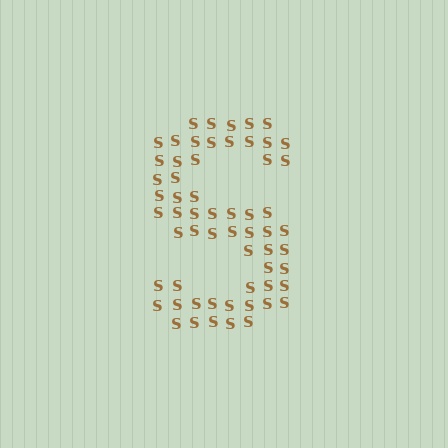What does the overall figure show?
The overall figure shows the letter S.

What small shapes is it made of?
It is made of small letter S's.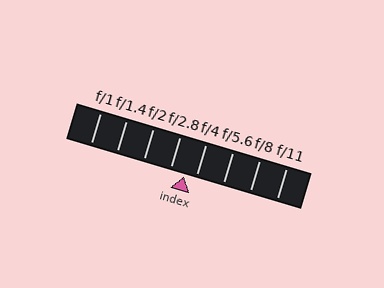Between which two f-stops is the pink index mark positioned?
The index mark is between f/2.8 and f/4.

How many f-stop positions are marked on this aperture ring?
There are 8 f-stop positions marked.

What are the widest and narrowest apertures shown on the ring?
The widest aperture shown is f/1 and the narrowest is f/11.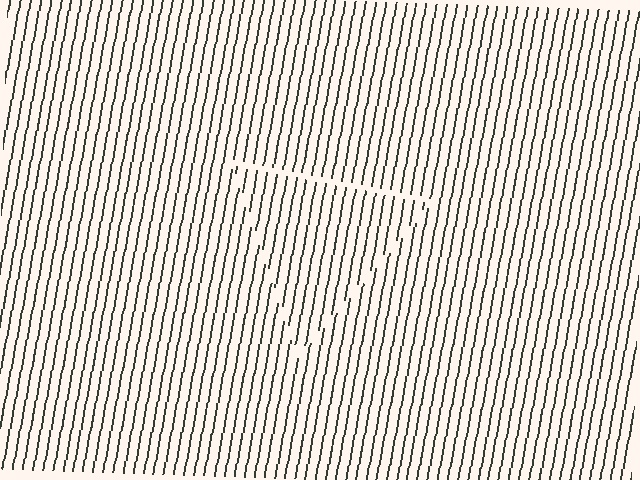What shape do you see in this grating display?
An illusory triangle. The interior of the shape contains the same grating, shifted by half a period — the contour is defined by the phase discontinuity where line-ends from the inner and outer gratings abut.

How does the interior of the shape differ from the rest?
The interior of the shape contains the same grating, shifted by half a period — the contour is defined by the phase discontinuity where line-ends from the inner and outer gratings abut.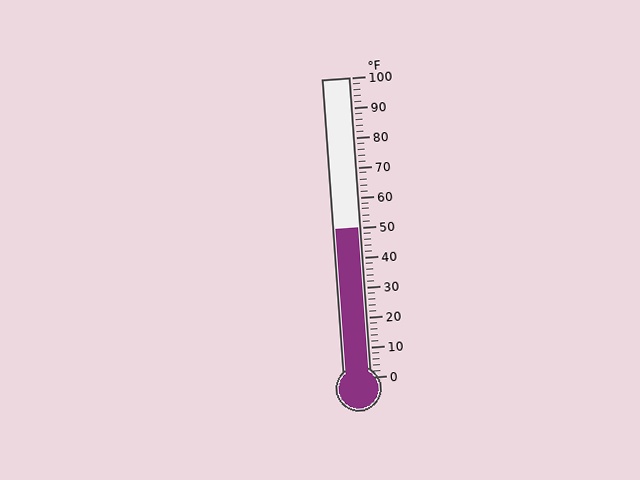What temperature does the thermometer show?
The thermometer shows approximately 50°F.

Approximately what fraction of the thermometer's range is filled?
The thermometer is filled to approximately 50% of its range.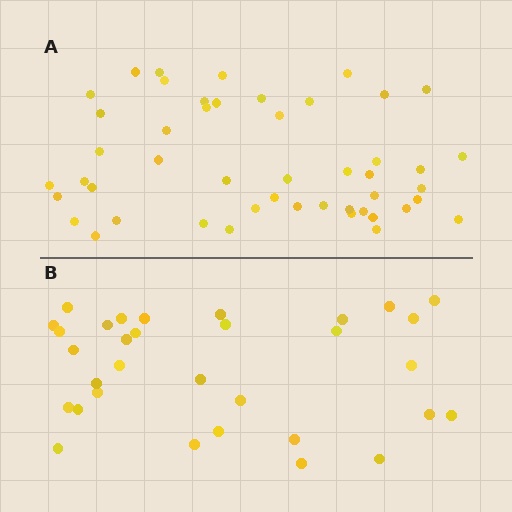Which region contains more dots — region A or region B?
Region A (the top region) has more dots.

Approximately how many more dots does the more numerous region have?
Region A has approximately 15 more dots than region B.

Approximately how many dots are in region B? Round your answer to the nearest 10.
About 30 dots. (The exact count is 32, which rounds to 30.)